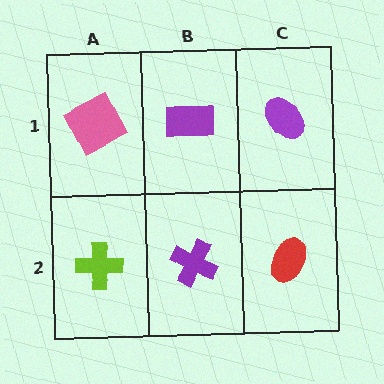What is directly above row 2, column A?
A pink square.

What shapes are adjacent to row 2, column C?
A purple ellipse (row 1, column C), a purple cross (row 2, column B).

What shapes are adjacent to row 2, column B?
A purple rectangle (row 1, column B), a lime cross (row 2, column A), a red ellipse (row 2, column C).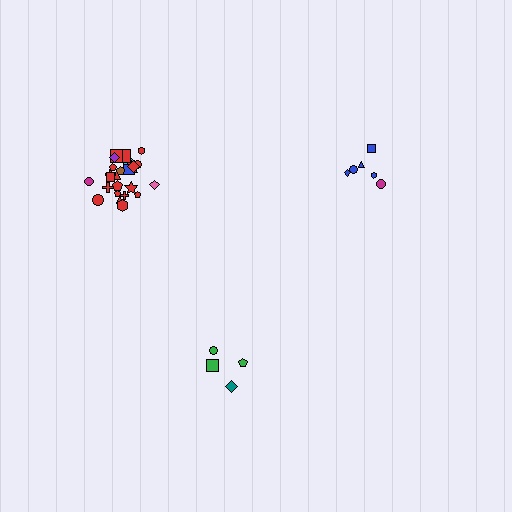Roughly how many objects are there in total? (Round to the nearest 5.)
Roughly 35 objects in total.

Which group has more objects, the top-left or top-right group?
The top-left group.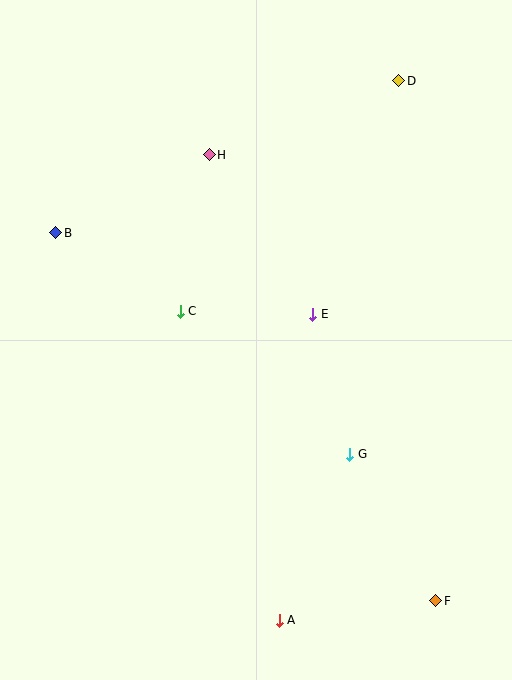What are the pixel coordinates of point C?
Point C is at (180, 312).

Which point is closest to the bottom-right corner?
Point F is closest to the bottom-right corner.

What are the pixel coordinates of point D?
Point D is at (399, 81).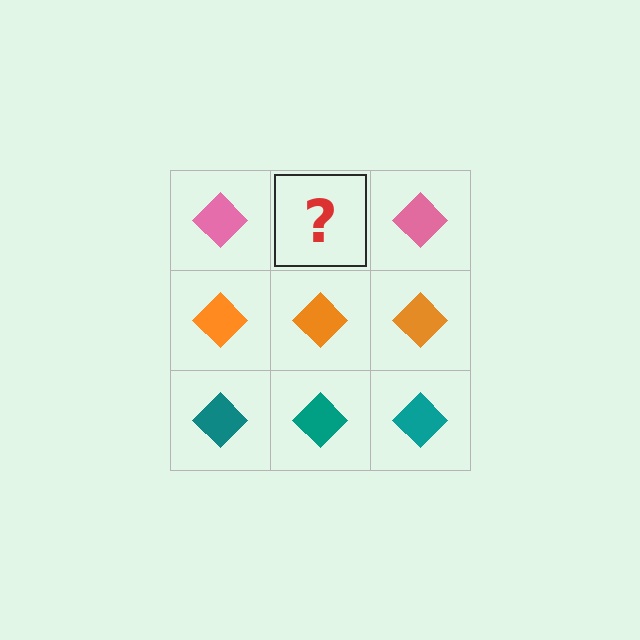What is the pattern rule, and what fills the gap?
The rule is that each row has a consistent color. The gap should be filled with a pink diamond.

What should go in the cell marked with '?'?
The missing cell should contain a pink diamond.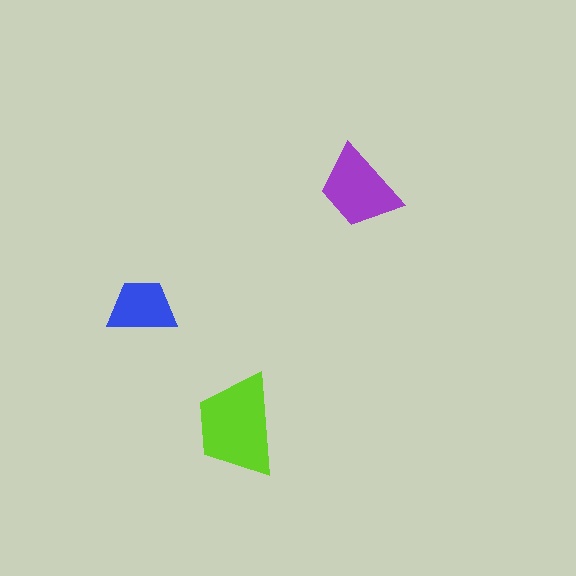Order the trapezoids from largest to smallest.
the lime one, the purple one, the blue one.